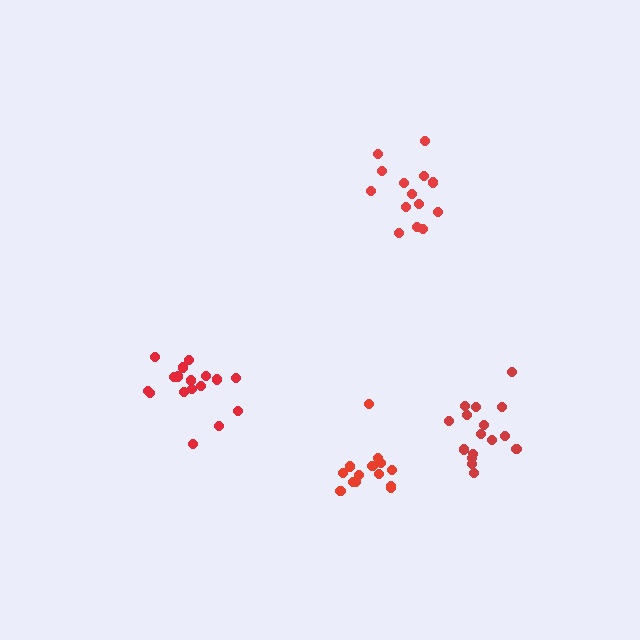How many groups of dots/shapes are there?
There are 4 groups.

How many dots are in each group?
Group 1: 14 dots, Group 2: 17 dots, Group 3: 16 dots, Group 4: 14 dots (61 total).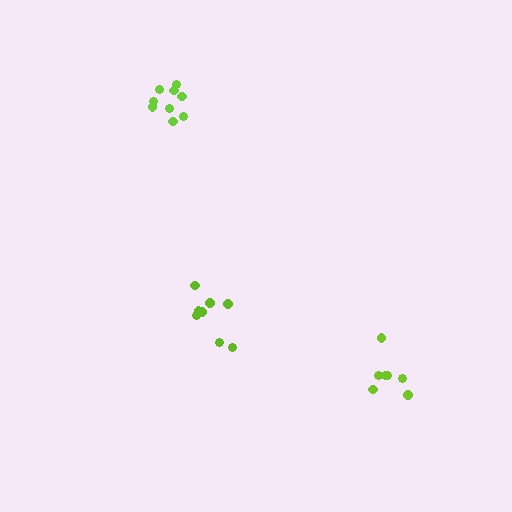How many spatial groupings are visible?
There are 3 spatial groupings.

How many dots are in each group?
Group 1: 7 dots, Group 2: 8 dots, Group 3: 9 dots (24 total).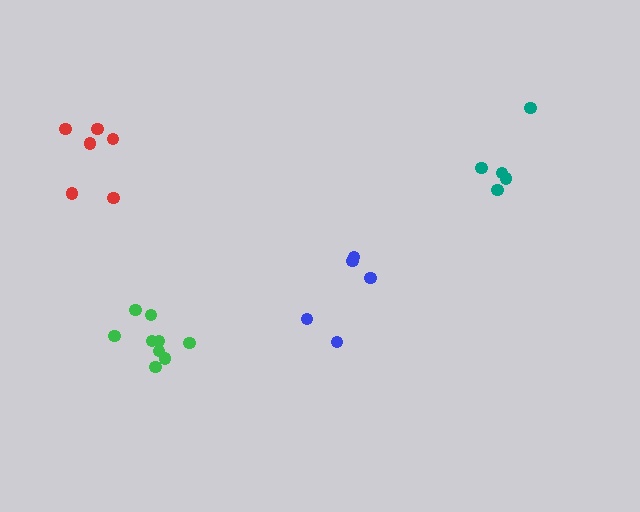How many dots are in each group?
Group 1: 9 dots, Group 2: 5 dots, Group 3: 5 dots, Group 4: 6 dots (25 total).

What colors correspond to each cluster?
The clusters are colored: green, blue, teal, red.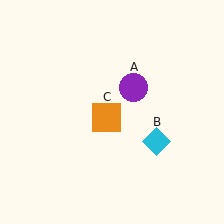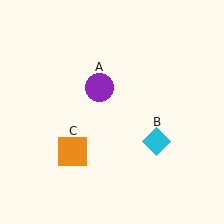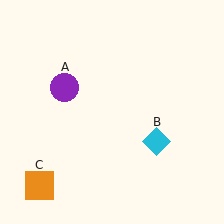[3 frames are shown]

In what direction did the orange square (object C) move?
The orange square (object C) moved down and to the left.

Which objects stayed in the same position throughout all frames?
Cyan diamond (object B) remained stationary.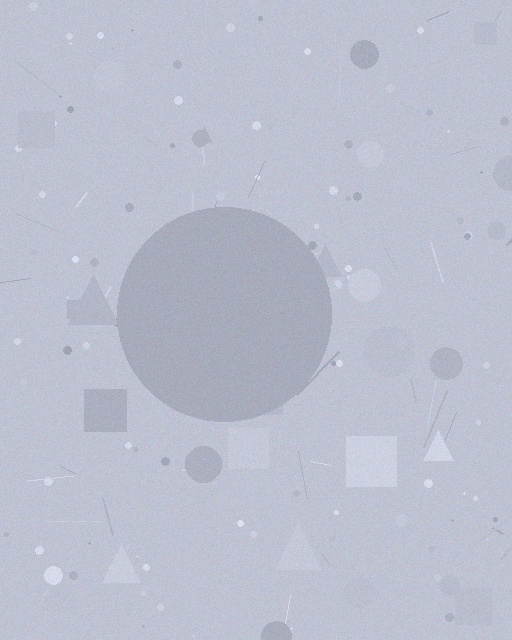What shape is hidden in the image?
A circle is hidden in the image.